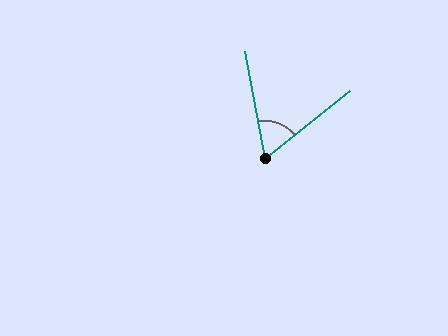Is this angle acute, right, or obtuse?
It is acute.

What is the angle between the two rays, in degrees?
Approximately 62 degrees.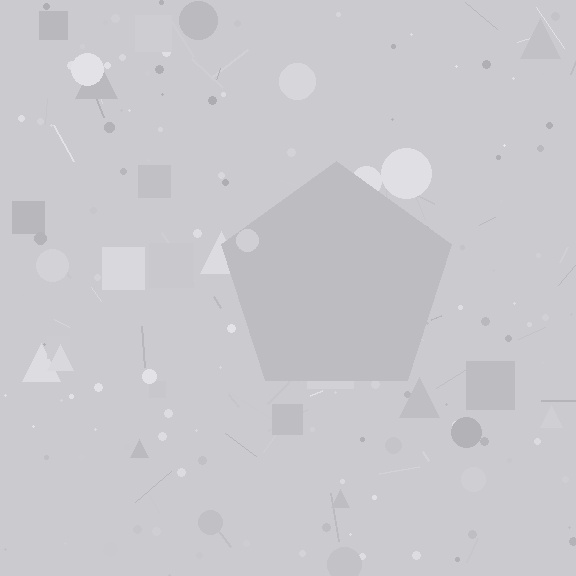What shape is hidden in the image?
A pentagon is hidden in the image.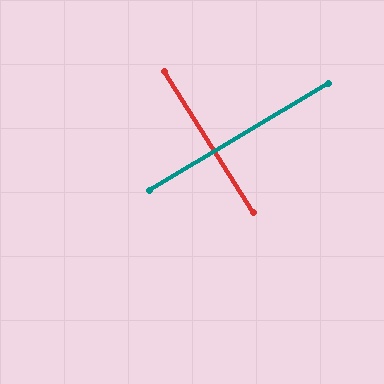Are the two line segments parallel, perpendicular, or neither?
Perpendicular — they meet at approximately 89°.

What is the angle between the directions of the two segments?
Approximately 89 degrees.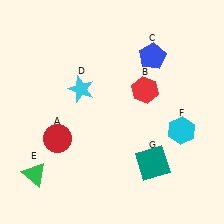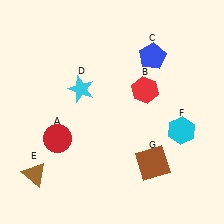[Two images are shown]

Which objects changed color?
E changed from green to brown. G changed from teal to brown.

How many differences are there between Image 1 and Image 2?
There are 2 differences between the two images.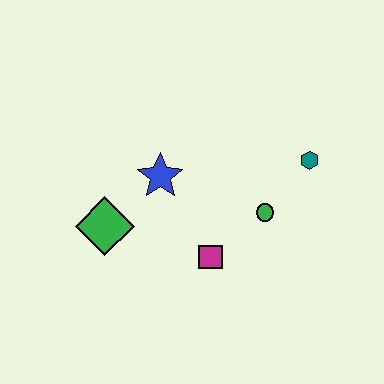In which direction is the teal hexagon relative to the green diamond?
The teal hexagon is to the right of the green diamond.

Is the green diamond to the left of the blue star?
Yes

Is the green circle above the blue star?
No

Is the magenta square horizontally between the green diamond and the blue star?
No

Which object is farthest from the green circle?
The green diamond is farthest from the green circle.